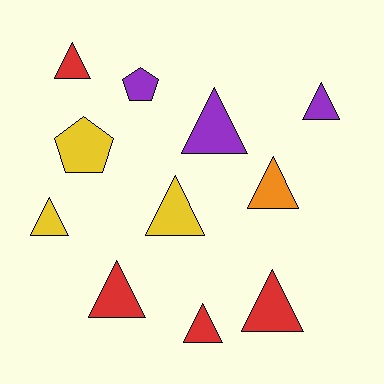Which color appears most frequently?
Red, with 4 objects.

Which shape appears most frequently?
Triangle, with 9 objects.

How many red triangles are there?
There are 4 red triangles.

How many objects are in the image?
There are 11 objects.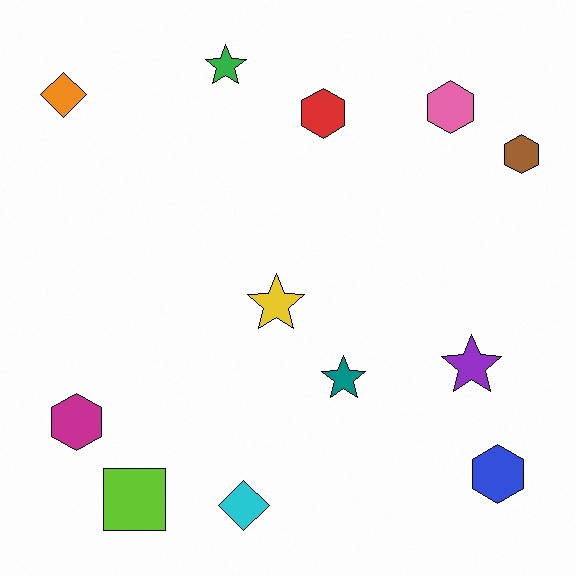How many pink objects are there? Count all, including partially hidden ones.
There is 1 pink object.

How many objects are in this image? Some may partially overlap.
There are 12 objects.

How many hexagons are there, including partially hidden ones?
There are 5 hexagons.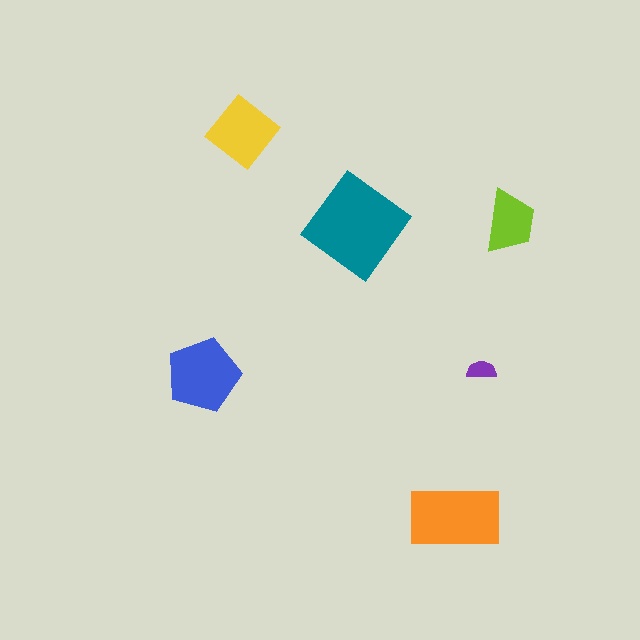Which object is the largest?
The teal diamond.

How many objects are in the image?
There are 6 objects in the image.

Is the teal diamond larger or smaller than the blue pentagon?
Larger.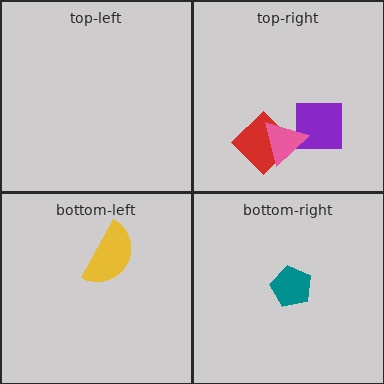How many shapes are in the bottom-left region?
1.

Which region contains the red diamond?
The top-right region.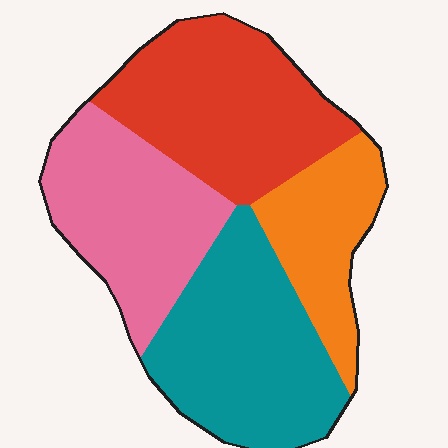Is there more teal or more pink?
Teal.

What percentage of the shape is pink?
Pink covers roughly 25% of the shape.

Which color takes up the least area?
Orange, at roughly 15%.